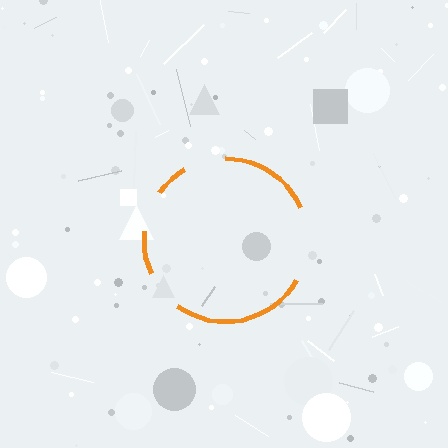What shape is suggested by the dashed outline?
The dashed outline suggests a circle.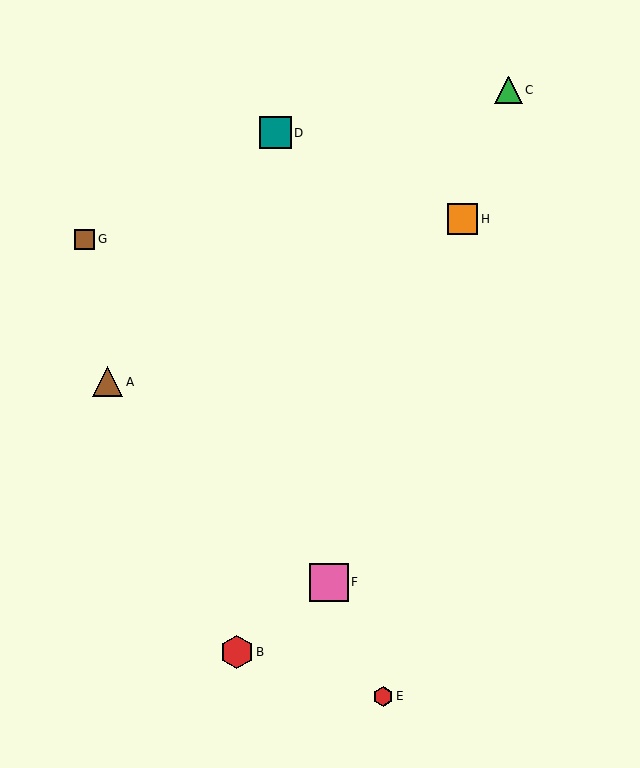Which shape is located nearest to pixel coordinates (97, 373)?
The brown triangle (labeled A) at (107, 382) is nearest to that location.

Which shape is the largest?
The pink square (labeled F) is the largest.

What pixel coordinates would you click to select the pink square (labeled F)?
Click at (329, 582) to select the pink square F.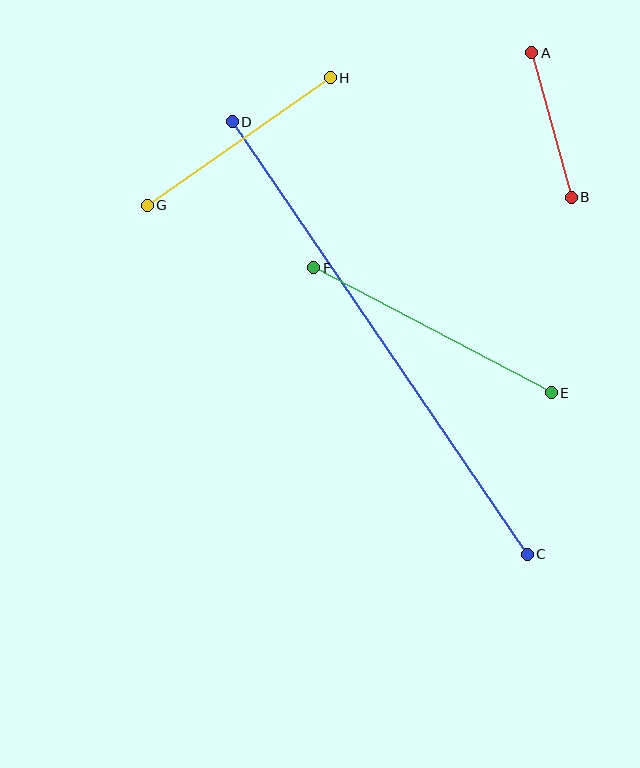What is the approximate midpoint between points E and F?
The midpoint is at approximately (432, 330) pixels.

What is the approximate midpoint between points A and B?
The midpoint is at approximately (551, 125) pixels.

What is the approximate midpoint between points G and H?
The midpoint is at approximately (239, 142) pixels.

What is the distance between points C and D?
The distance is approximately 523 pixels.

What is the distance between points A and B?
The distance is approximately 150 pixels.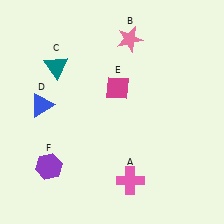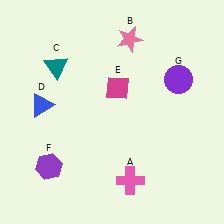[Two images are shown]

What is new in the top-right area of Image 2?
A purple circle (G) was added in the top-right area of Image 2.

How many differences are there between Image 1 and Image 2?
There is 1 difference between the two images.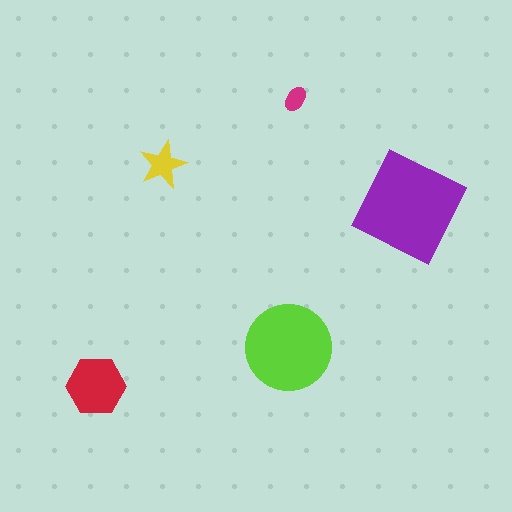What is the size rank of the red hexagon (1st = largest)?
3rd.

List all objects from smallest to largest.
The magenta ellipse, the yellow star, the red hexagon, the lime circle, the purple diamond.